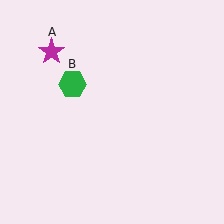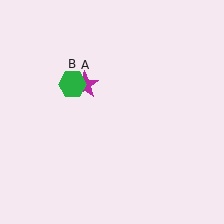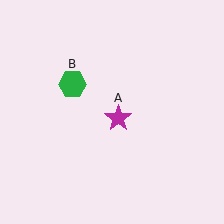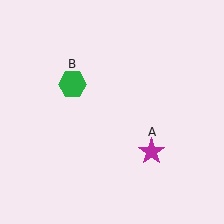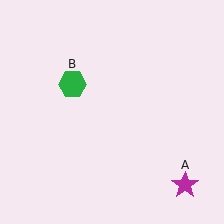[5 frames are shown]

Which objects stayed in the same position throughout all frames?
Green hexagon (object B) remained stationary.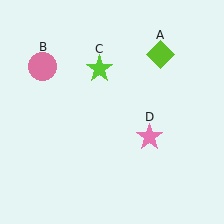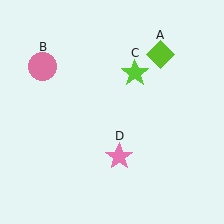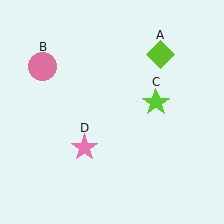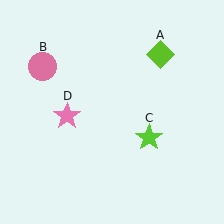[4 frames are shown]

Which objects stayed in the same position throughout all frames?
Lime diamond (object A) and pink circle (object B) remained stationary.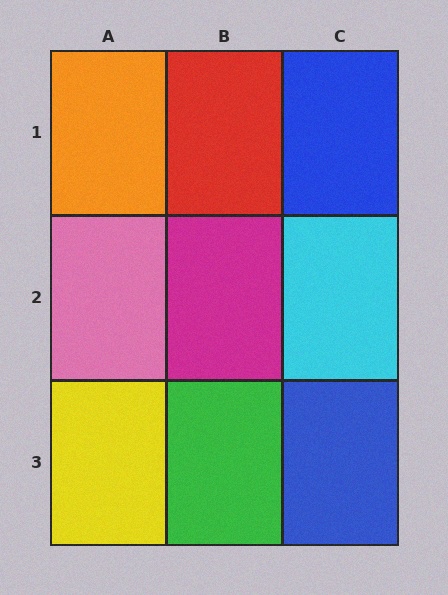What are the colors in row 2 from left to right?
Pink, magenta, cyan.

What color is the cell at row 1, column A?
Orange.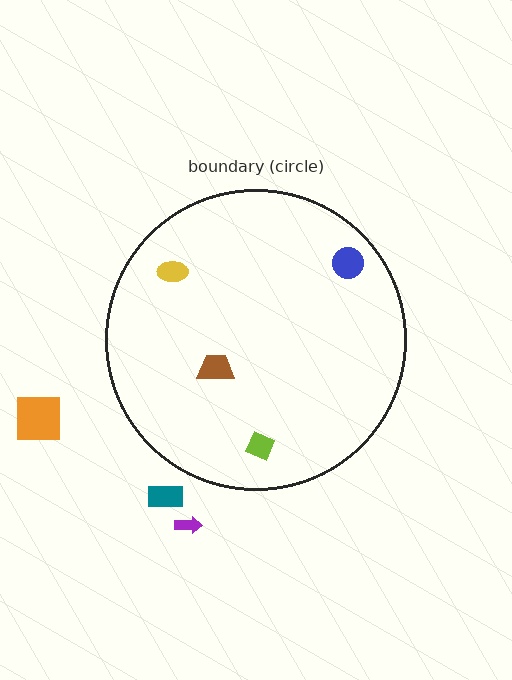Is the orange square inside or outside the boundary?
Outside.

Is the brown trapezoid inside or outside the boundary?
Inside.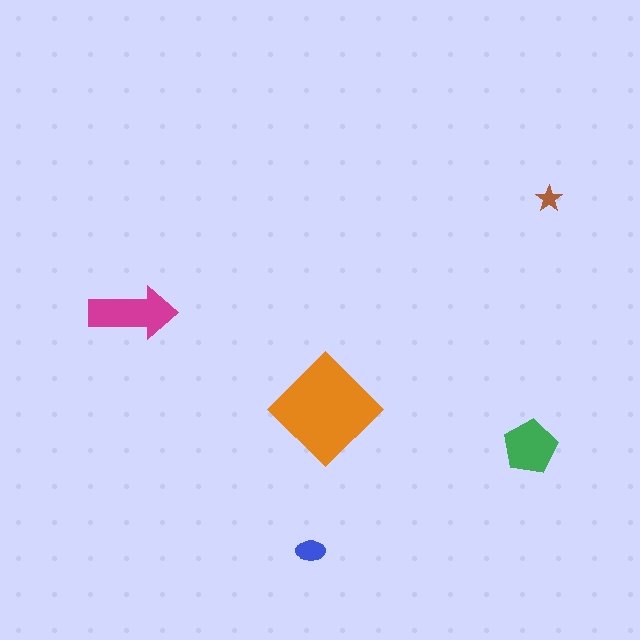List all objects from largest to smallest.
The orange diamond, the magenta arrow, the green pentagon, the blue ellipse, the brown star.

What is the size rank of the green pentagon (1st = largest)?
3rd.